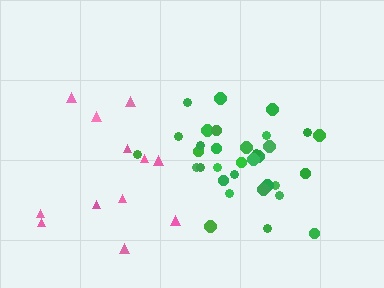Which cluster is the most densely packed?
Green.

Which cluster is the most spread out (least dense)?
Pink.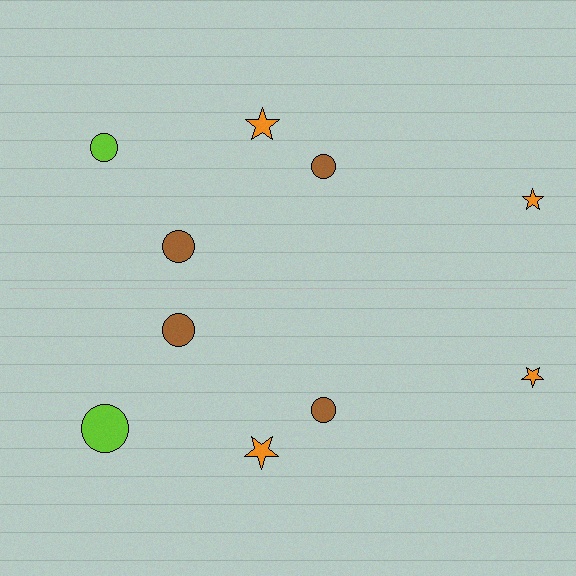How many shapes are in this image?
There are 10 shapes in this image.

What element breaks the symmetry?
The lime circle on the bottom side has a different size than its mirror counterpart.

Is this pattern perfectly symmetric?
No, the pattern is not perfectly symmetric. The lime circle on the bottom side has a different size than its mirror counterpart.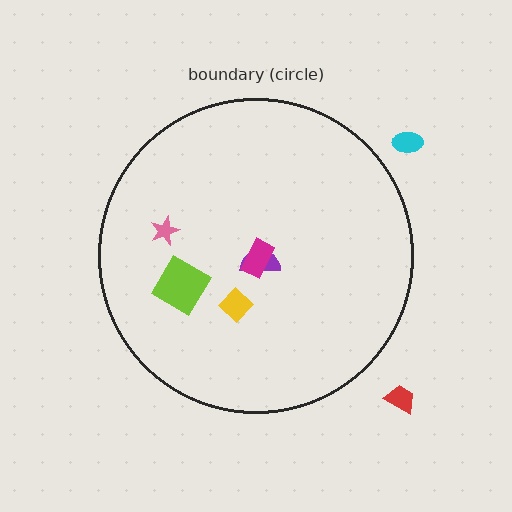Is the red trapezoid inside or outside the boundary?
Outside.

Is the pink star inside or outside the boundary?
Inside.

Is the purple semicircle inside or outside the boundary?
Inside.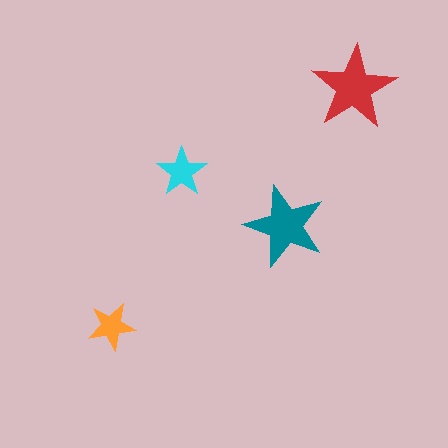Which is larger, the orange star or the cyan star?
The cyan one.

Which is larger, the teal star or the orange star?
The teal one.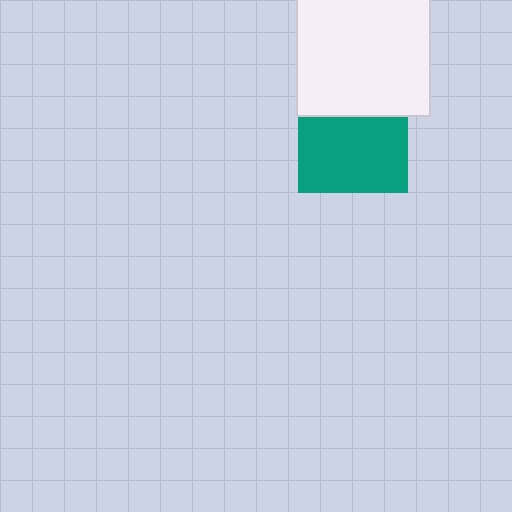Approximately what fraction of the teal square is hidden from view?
Roughly 31% of the teal square is hidden behind the white square.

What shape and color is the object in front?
The object in front is a white square.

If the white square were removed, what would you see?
You would see the complete teal square.